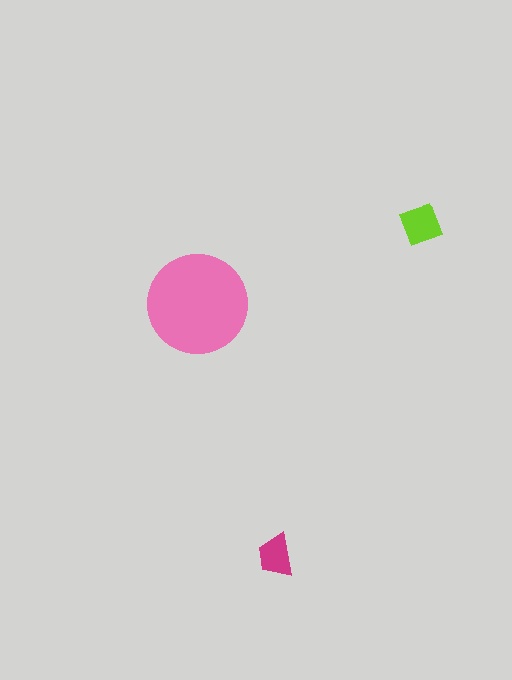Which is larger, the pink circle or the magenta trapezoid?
The pink circle.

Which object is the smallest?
The magenta trapezoid.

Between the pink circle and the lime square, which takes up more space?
The pink circle.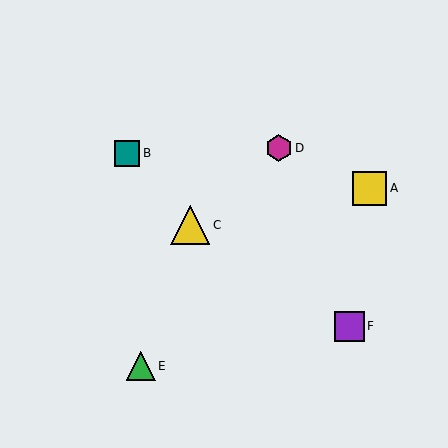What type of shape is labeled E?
Shape E is a green triangle.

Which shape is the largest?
The yellow triangle (labeled C) is the largest.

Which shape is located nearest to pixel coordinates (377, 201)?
The yellow square (labeled A) at (370, 188) is nearest to that location.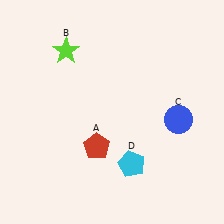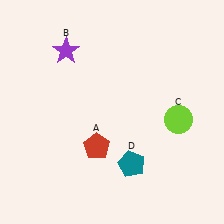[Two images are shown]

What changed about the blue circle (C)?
In Image 1, C is blue. In Image 2, it changed to lime.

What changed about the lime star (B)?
In Image 1, B is lime. In Image 2, it changed to purple.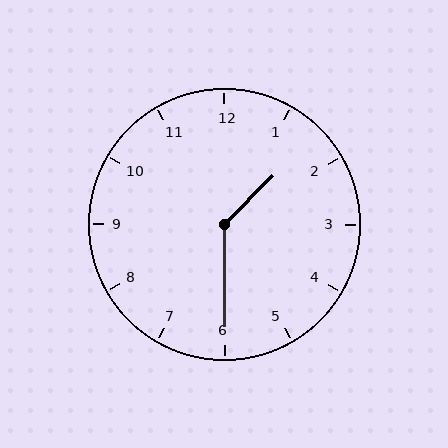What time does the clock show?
1:30.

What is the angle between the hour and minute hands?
Approximately 135 degrees.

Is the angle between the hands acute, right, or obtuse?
It is obtuse.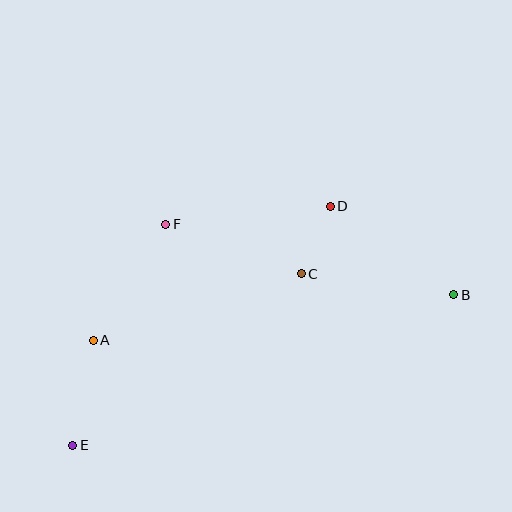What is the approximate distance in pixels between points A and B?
The distance between A and B is approximately 363 pixels.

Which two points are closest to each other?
Points C and D are closest to each other.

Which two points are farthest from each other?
Points B and E are farthest from each other.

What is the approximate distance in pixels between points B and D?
The distance between B and D is approximately 152 pixels.